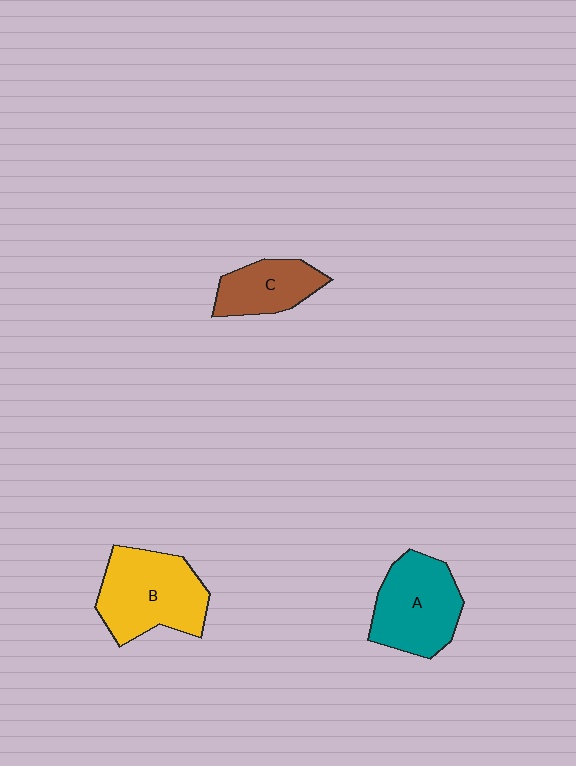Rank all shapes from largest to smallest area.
From largest to smallest: B (yellow), A (teal), C (brown).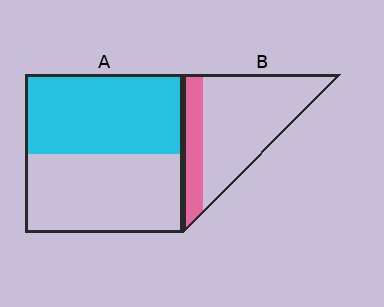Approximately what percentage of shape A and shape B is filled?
A is approximately 50% and B is approximately 25%.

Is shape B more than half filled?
No.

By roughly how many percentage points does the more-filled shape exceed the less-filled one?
By roughly 25 percentage points (A over B).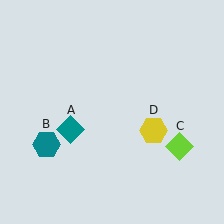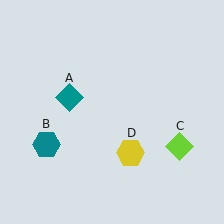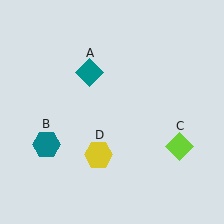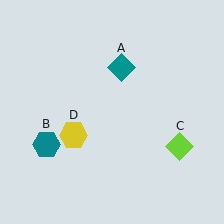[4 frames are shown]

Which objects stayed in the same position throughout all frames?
Teal hexagon (object B) and lime diamond (object C) remained stationary.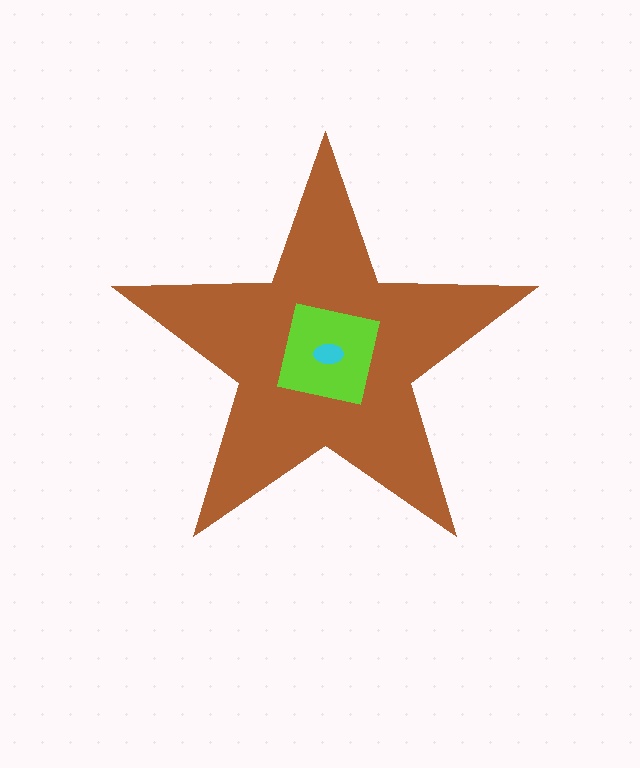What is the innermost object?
The cyan ellipse.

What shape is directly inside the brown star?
The lime square.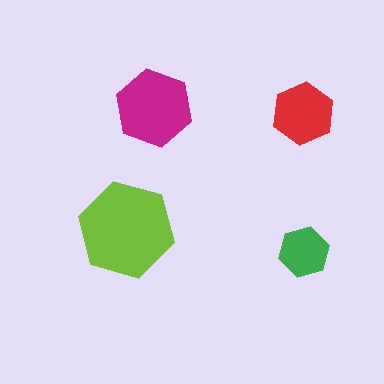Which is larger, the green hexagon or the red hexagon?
The red one.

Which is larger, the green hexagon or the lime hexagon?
The lime one.